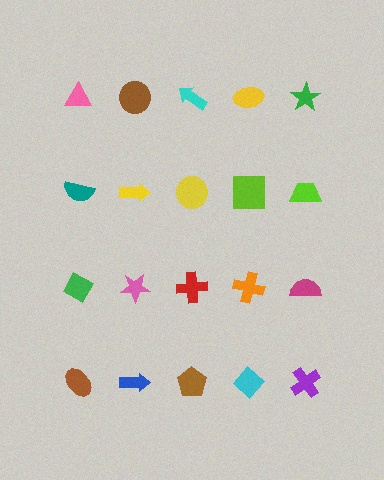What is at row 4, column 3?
A brown pentagon.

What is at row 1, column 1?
A pink triangle.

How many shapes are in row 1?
5 shapes.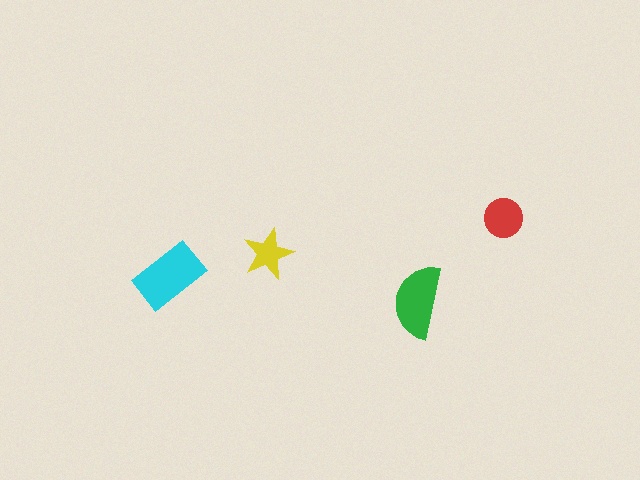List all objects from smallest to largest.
The yellow star, the red circle, the green semicircle, the cyan rectangle.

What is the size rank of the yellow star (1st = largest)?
4th.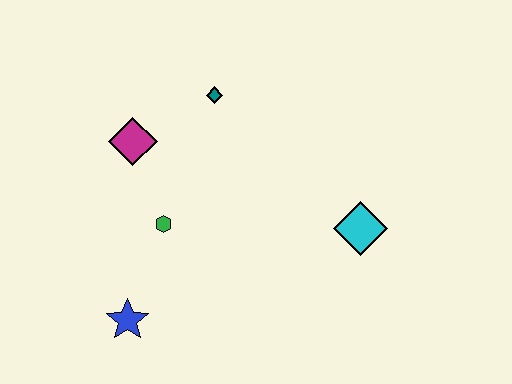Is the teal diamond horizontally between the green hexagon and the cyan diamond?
Yes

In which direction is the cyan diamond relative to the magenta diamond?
The cyan diamond is to the right of the magenta diamond.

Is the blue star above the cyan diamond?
No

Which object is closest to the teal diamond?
The magenta diamond is closest to the teal diamond.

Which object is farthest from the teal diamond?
The blue star is farthest from the teal diamond.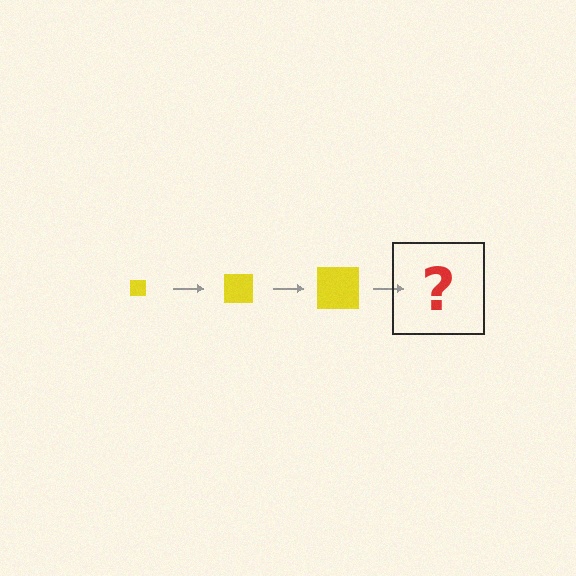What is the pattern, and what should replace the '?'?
The pattern is that the square gets progressively larger each step. The '?' should be a yellow square, larger than the previous one.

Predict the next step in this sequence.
The next step is a yellow square, larger than the previous one.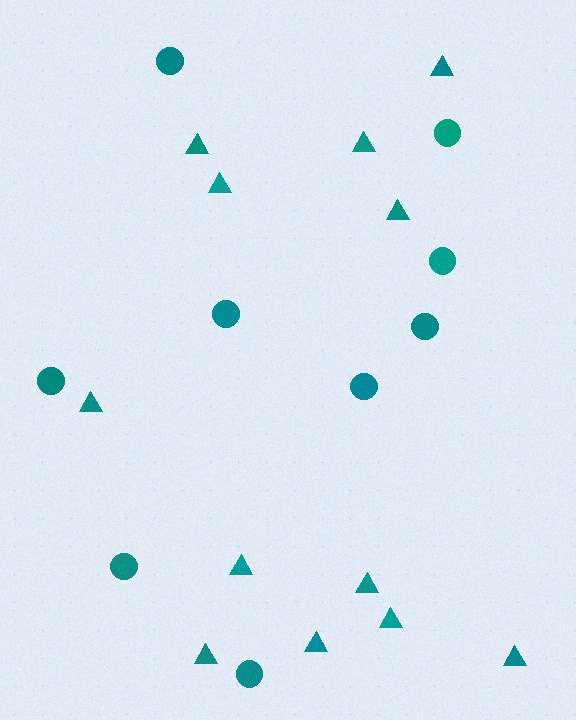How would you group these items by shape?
There are 2 groups: one group of triangles (12) and one group of circles (9).